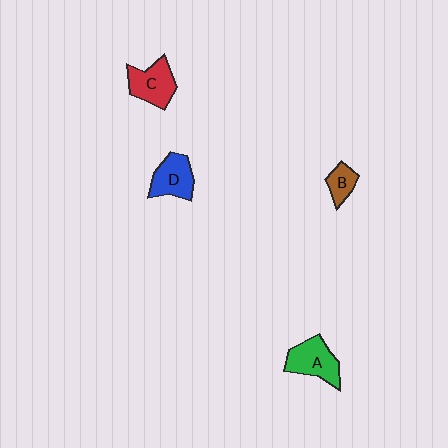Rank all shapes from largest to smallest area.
From largest to smallest: A (green), C (red), D (blue), B (brown).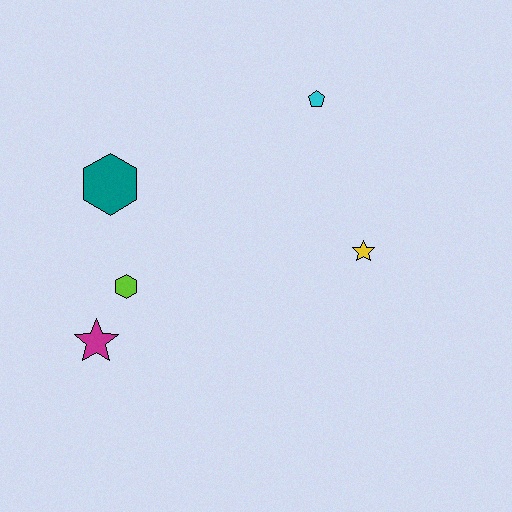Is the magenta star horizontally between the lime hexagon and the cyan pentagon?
No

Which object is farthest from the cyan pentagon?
The magenta star is farthest from the cyan pentagon.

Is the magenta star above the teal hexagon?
No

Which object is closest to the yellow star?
The cyan pentagon is closest to the yellow star.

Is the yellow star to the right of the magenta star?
Yes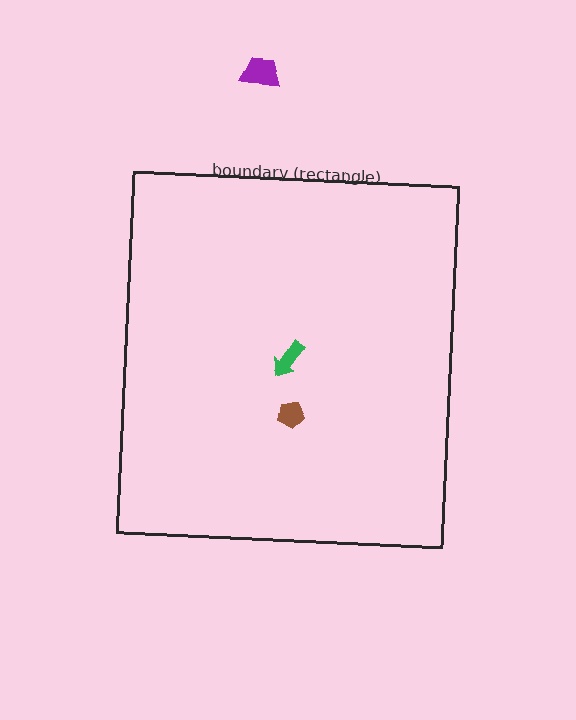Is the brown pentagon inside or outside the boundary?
Inside.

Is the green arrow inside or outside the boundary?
Inside.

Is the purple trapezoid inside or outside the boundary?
Outside.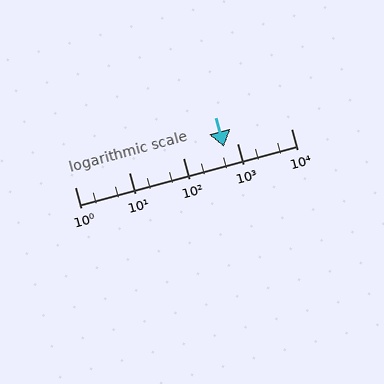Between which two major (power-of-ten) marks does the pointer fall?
The pointer is between 100 and 1000.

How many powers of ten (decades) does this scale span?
The scale spans 4 decades, from 1 to 10000.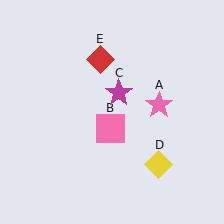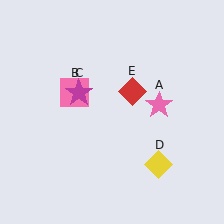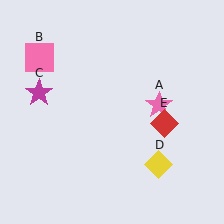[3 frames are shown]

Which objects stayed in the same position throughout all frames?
Pink star (object A) and yellow diamond (object D) remained stationary.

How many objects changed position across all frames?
3 objects changed position: pink square (object B), magenta star (object C), red diamond (object E).